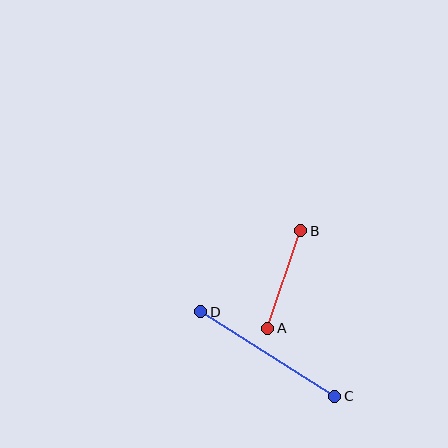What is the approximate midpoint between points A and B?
The midpoint is at approximately (284, 279) pixels.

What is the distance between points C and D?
The distance is approximately 158 pixels.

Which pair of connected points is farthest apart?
Points C and D are farthest apart.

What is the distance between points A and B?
The distance is approximately 103 pixels.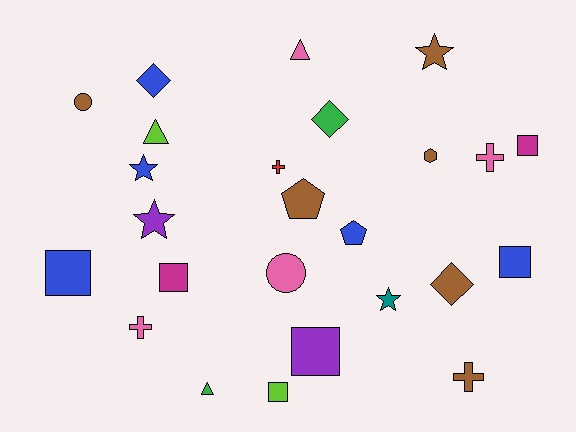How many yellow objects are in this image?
There are no yellow objects.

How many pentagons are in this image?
There are 2 pentagons.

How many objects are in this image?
There are 25 objects.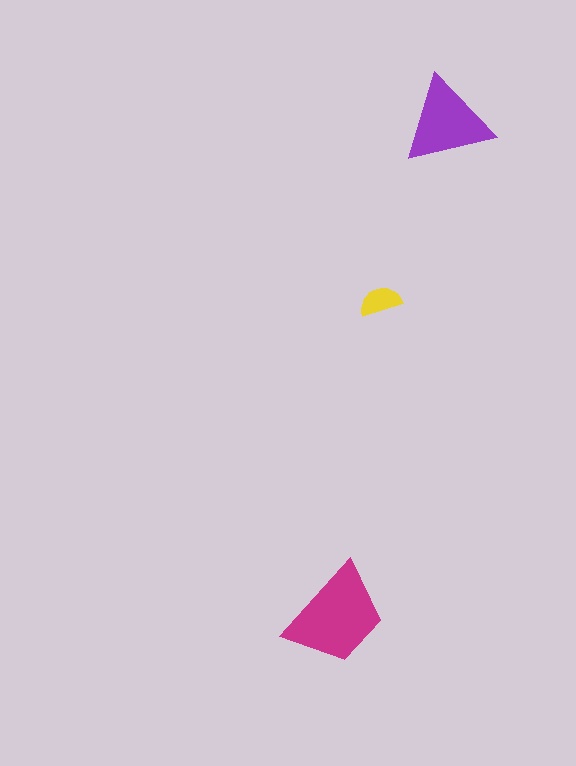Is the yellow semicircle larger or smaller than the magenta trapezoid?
Smaller.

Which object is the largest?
The magenta trapezoid.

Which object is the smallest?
The yellow semicircle.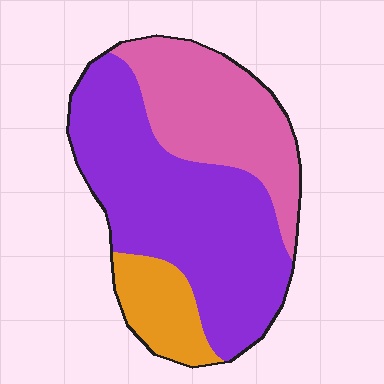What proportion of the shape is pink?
Pink takes up about one third (1/3) of the shape.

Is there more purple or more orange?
Purple.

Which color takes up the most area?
Purple, at roughly 55%.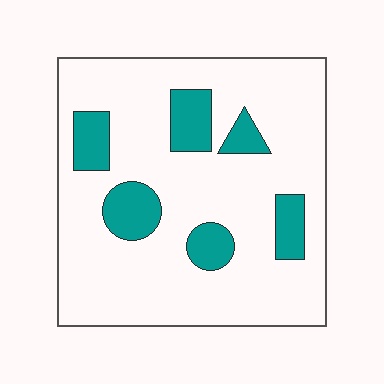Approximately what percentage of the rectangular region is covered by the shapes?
Approximately 20%.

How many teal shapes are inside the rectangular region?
6.